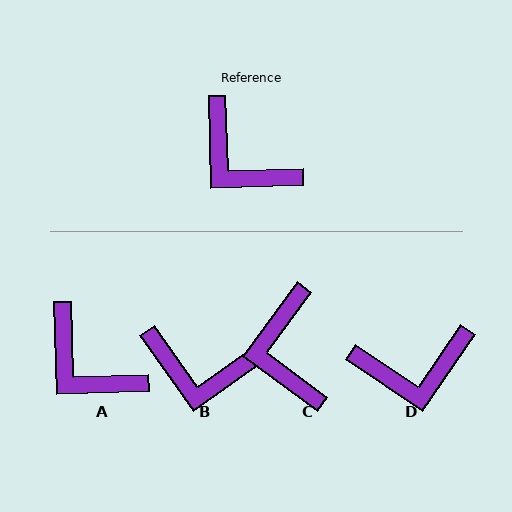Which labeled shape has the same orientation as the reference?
A.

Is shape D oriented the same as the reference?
No, it is off by about 54 degrees.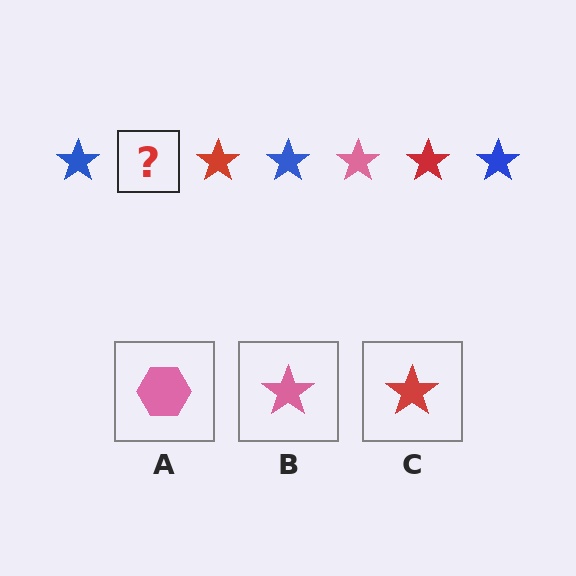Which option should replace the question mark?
Option B.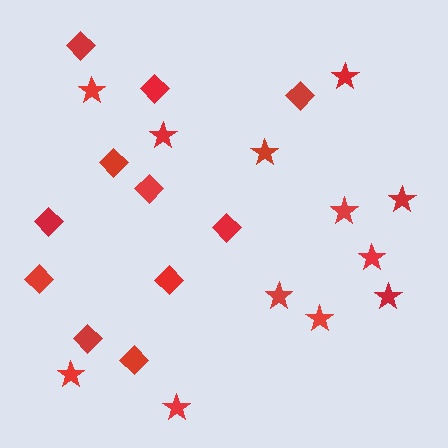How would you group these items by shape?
There are 2 groups: one group of diamonds (11) and one group of stars (12).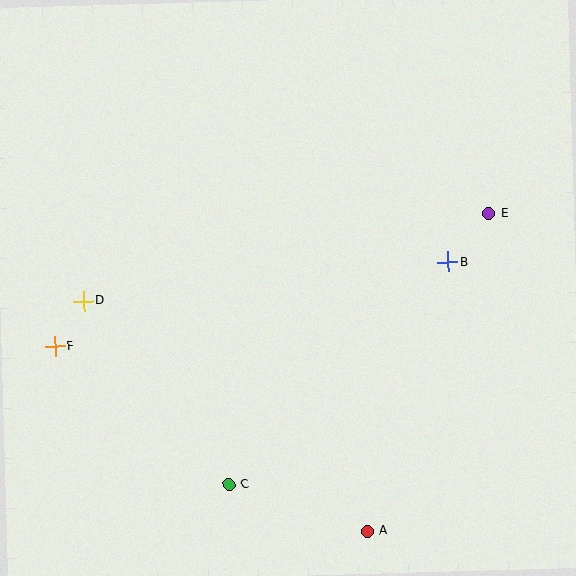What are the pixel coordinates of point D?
Point D is at (83, 301).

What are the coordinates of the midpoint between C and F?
The midpoint between C and F is at (142, 416).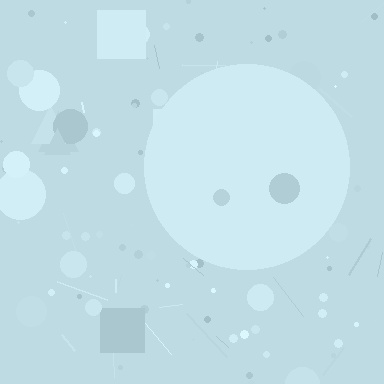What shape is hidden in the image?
A circle is hidden in the image.